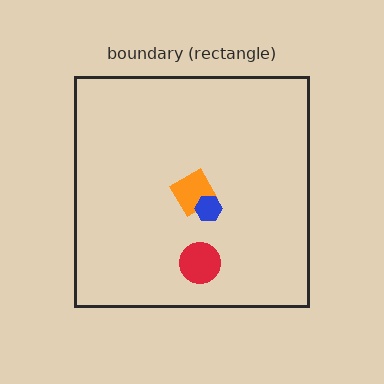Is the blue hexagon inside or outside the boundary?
Inside.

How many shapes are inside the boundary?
3 inside, 0 outside.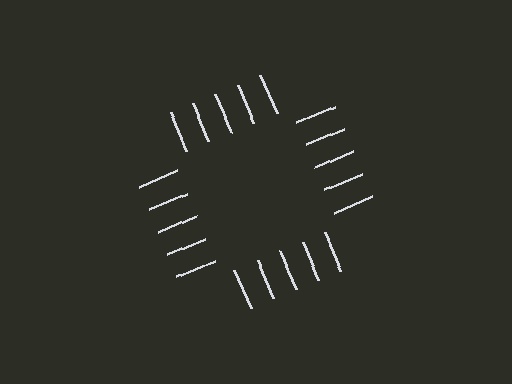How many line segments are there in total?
20 — 5 along each of the 4 edges.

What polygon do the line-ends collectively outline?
An illusory square — the line segments terminate on its edges but no continuous stroke is drawn.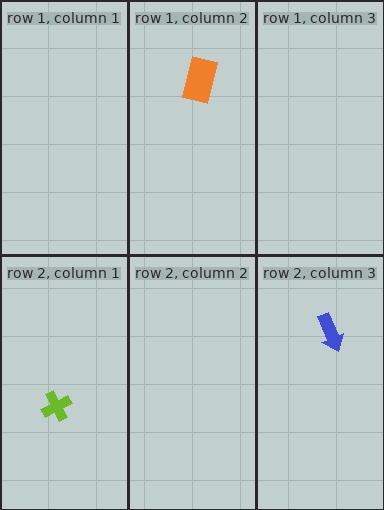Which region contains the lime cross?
The row 2, column 1 region.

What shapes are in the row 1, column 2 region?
The orange rectangle.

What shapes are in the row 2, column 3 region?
The blue arrow.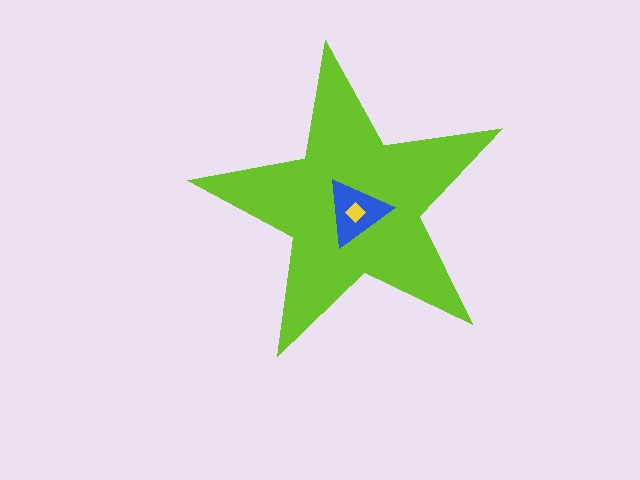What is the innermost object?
The yellow diamond.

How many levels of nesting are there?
3.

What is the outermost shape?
The lime star.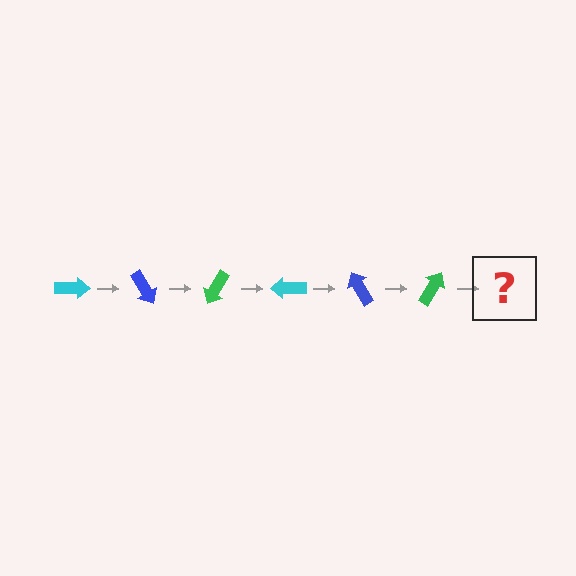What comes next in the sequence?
The next element should be a cyan arrow, rotated 360 degrees from the start.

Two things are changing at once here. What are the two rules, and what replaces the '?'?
The two rules are that it rotates 60 degrees each step and the color cycles through cyan, blue, and green. The '?' should be a cyan arrow, rotated 360 degrees from the start.